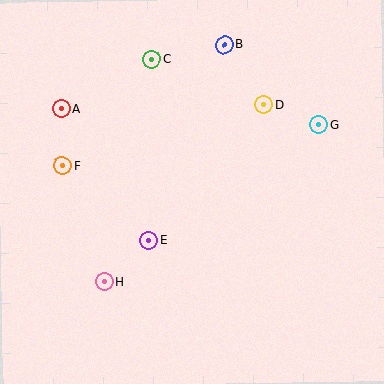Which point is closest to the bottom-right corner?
Point G is closest to the bottom-right corner.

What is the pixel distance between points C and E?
The distance between C and E is 181 pixels.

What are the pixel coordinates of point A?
Point A is at (61, 109).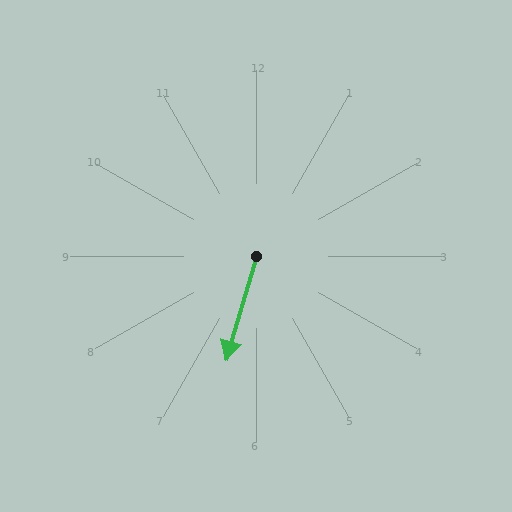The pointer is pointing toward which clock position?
Roughly 7 o'clock.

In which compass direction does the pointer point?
South.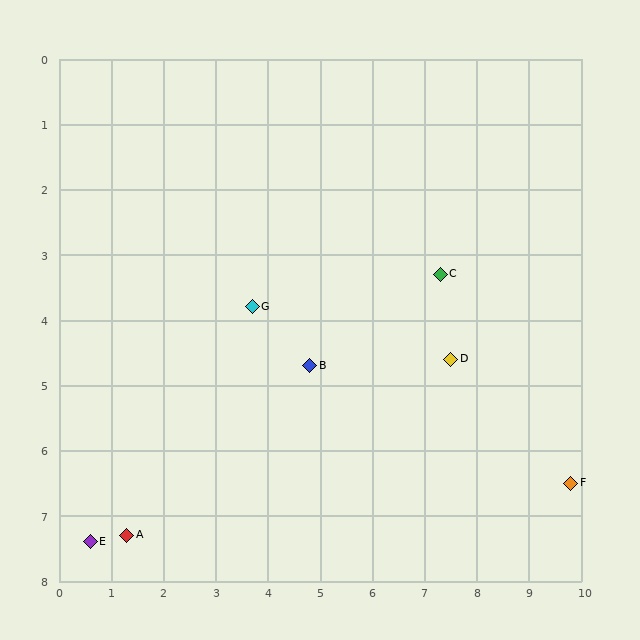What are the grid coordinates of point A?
Point A is at approximately (1.3, 7.3).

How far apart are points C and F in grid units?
Points C and F are about 4.1 grid units apart.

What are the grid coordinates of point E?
Point E is at approximately (0.6, 7.4).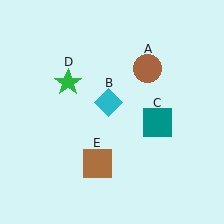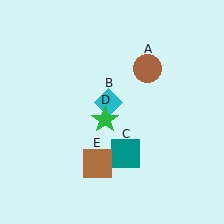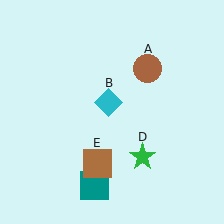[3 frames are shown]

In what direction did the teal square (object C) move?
The teal square (object C) moved down and to the left.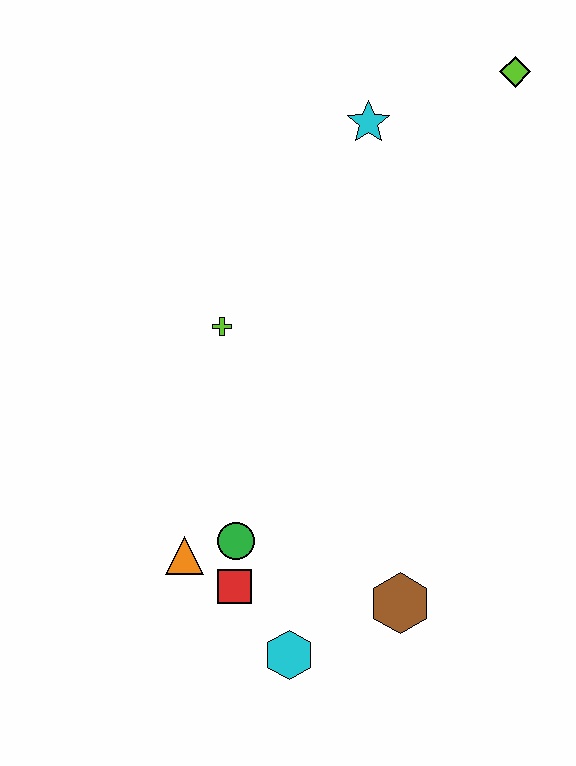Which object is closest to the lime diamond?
The cyan star is closest to the lime diamond.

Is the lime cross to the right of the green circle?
No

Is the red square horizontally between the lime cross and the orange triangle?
No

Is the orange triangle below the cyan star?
Yes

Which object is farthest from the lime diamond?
The cyan hexagon is farthest from the lime diamond.